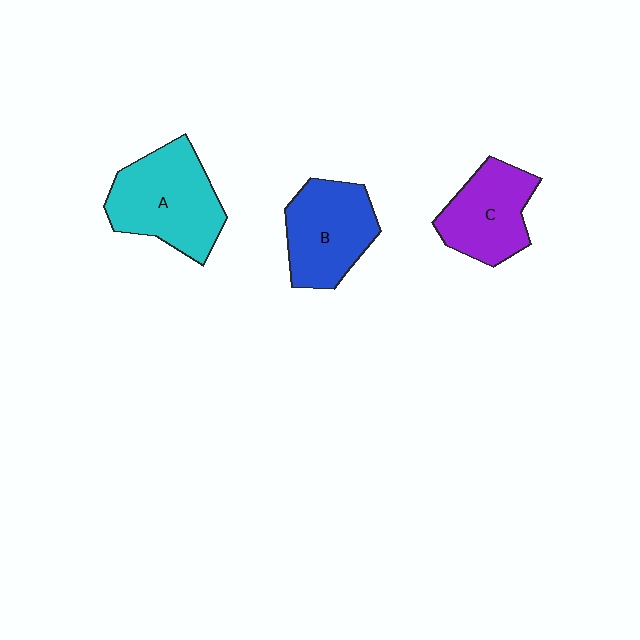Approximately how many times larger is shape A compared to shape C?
Approximately 1.3 times.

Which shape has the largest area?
Shape A (cyan).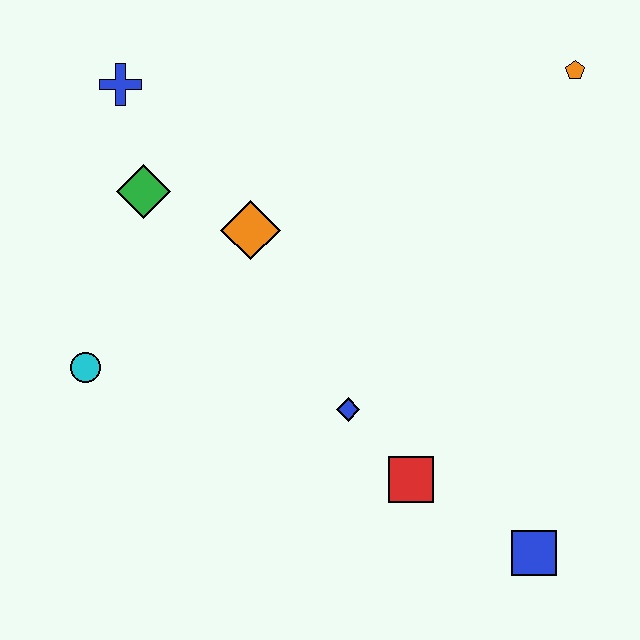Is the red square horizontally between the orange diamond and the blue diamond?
No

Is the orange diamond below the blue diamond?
No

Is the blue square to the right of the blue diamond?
Yes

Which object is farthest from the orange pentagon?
The cyan circle is farthest from the orange pentagon.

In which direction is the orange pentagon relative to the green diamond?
The orange pentagon is to the right of the green diamond.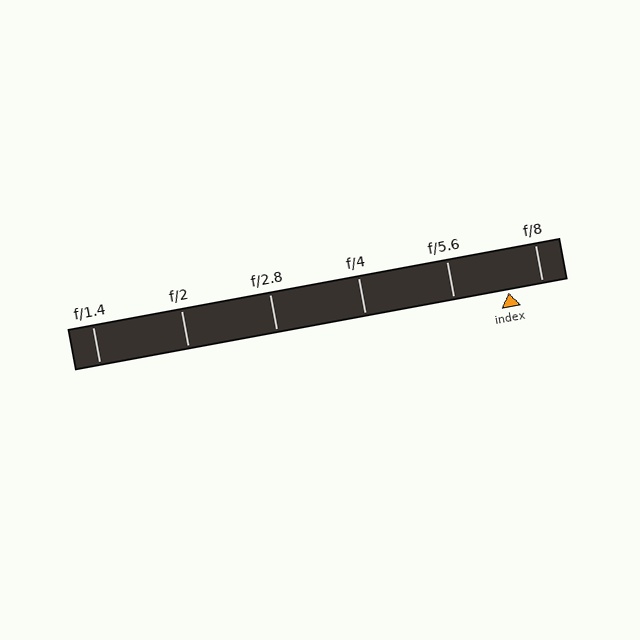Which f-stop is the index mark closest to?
The index mark is closest to f/8.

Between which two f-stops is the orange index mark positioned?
The index mark is between f/5.6 and f/8.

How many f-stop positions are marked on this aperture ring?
There are 6 f-stop positions marked.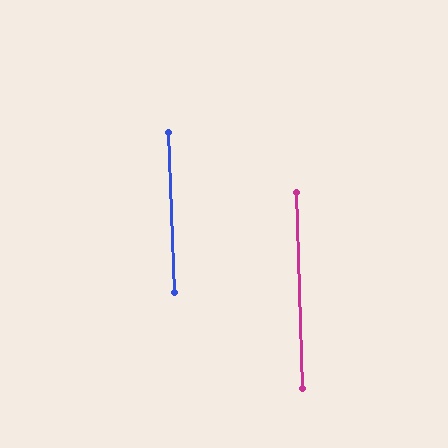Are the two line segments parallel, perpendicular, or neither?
Parallel — their directions differ by only 0.7°.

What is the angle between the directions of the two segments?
Approximately 1 degree.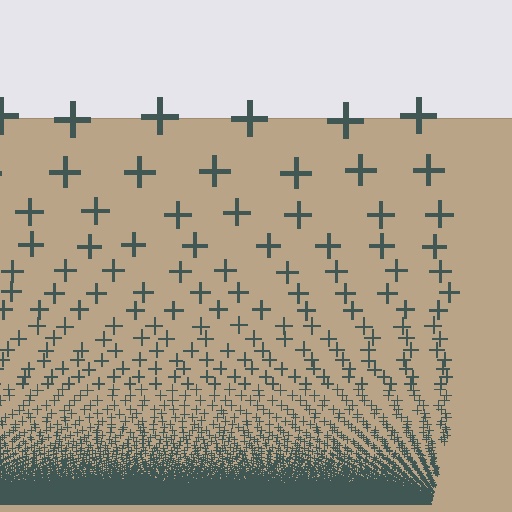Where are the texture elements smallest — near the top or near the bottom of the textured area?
Near the bottom.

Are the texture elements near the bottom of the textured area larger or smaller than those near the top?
Smaller. The gradient is inverted — elements near the bottom are smaller and denser.